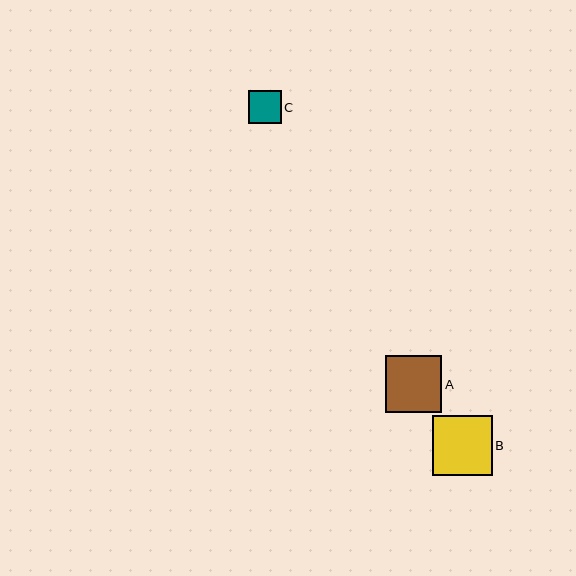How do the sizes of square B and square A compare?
Square B and square A are approximately the same size.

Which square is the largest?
Square B is the largest with a size of approximately 60 pixels.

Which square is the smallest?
Square C is the smallest with a size of approximately 33 pixels.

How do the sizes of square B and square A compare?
Square B and square A are approximately the same size.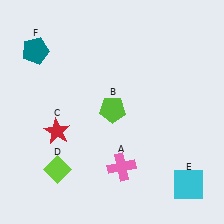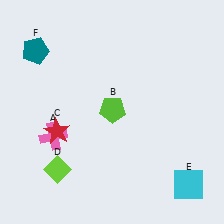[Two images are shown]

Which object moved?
The pink cross (A) moved left.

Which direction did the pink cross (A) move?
The pink cross (A) moved left.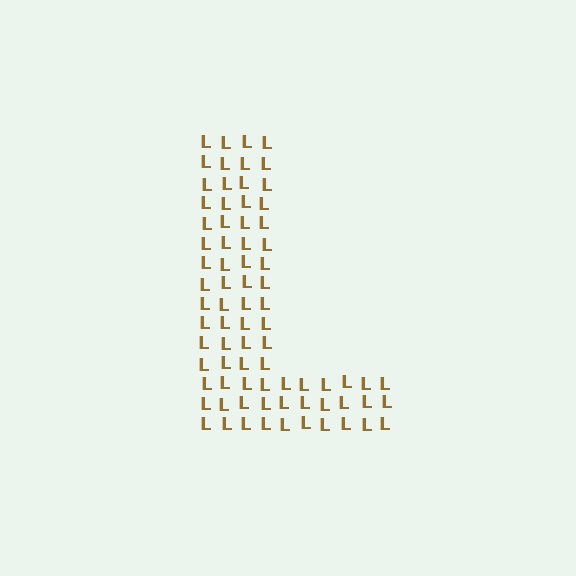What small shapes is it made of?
It is made of small letter L's.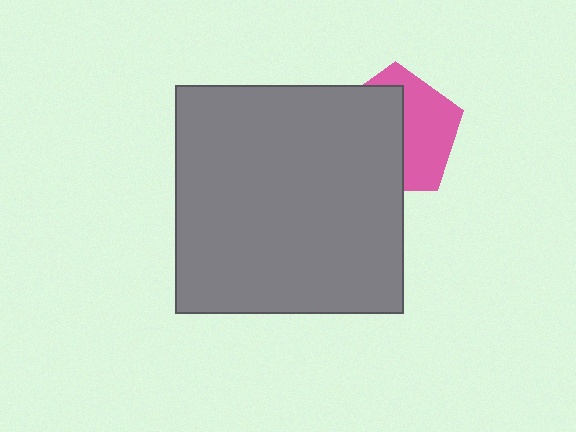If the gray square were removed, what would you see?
You would see the complete pink pentagon.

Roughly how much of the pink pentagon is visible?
About half of it is visible (roughly 46%).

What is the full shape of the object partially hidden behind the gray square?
The partially hidden object is a pink pentagon.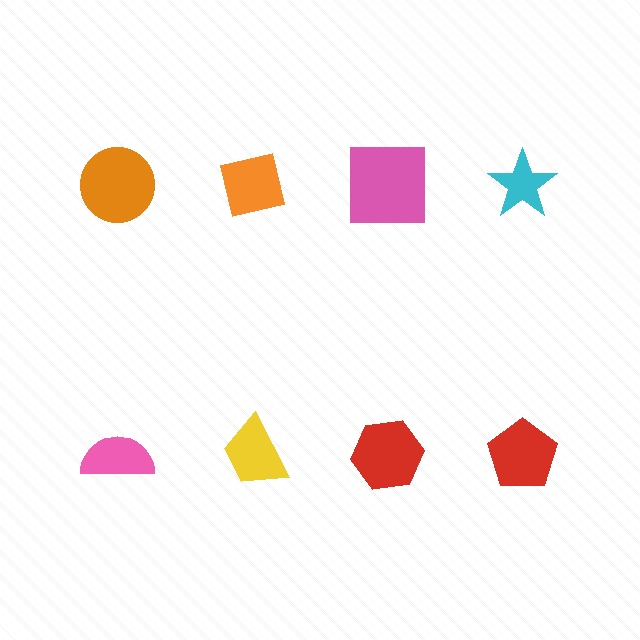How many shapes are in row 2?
4 shapes.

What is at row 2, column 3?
A red hexagon.